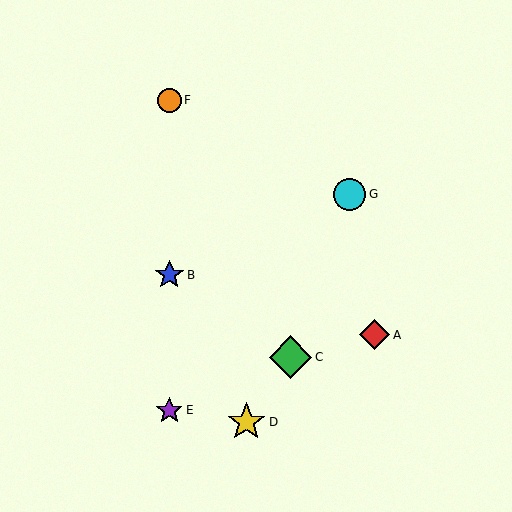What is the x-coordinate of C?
Object C is at x≈290.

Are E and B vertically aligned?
Yes, both are at x≈169.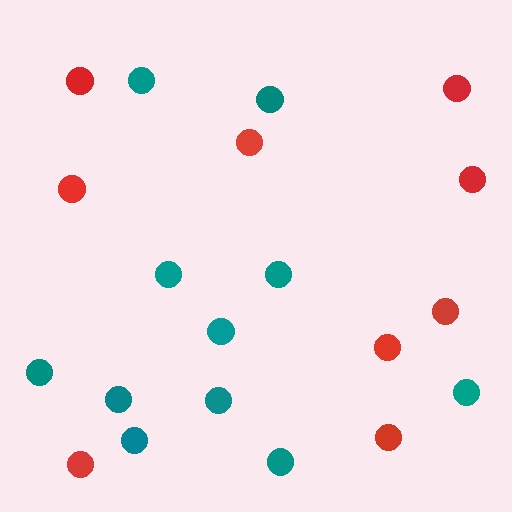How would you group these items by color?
There are 2 groups: one group of red circles (9) and one group of teal circles (11).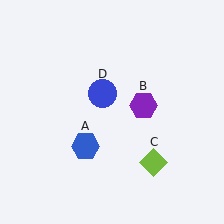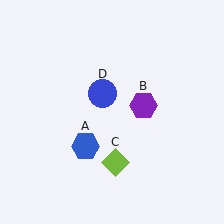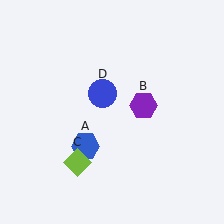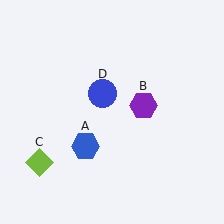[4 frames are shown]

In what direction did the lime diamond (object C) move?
The lime diamond (object C) moved left.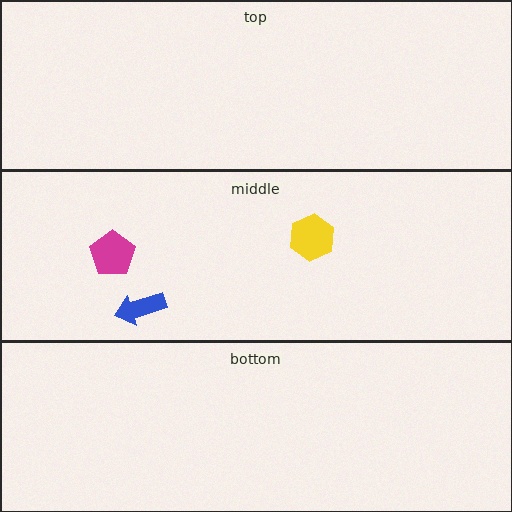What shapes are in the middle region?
The yellow hexagon, the blue arrow, the magenta pentagon.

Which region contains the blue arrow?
The middle region.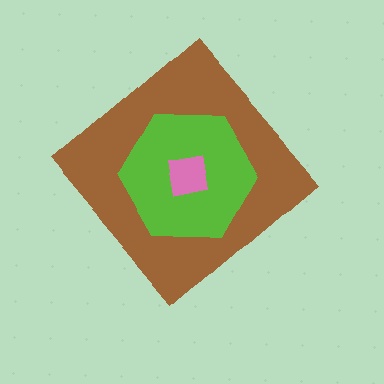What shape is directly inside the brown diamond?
The lime hexagon.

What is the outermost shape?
The brown diamond.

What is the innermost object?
The pink square.